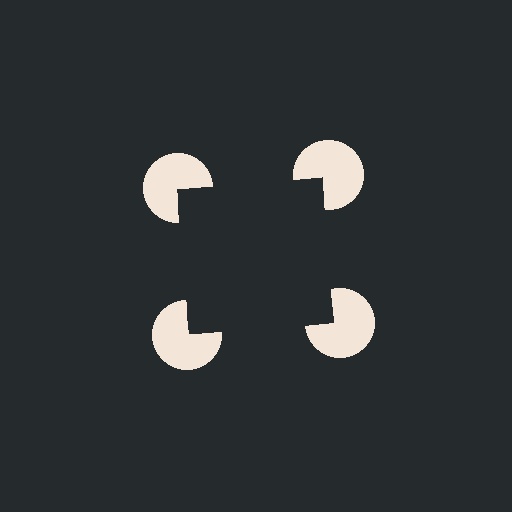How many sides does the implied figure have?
4 sides.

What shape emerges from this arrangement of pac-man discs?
An illusory square — its edges are inferred from the aligned wedge cuts in the pac-man discs, not physically drawn.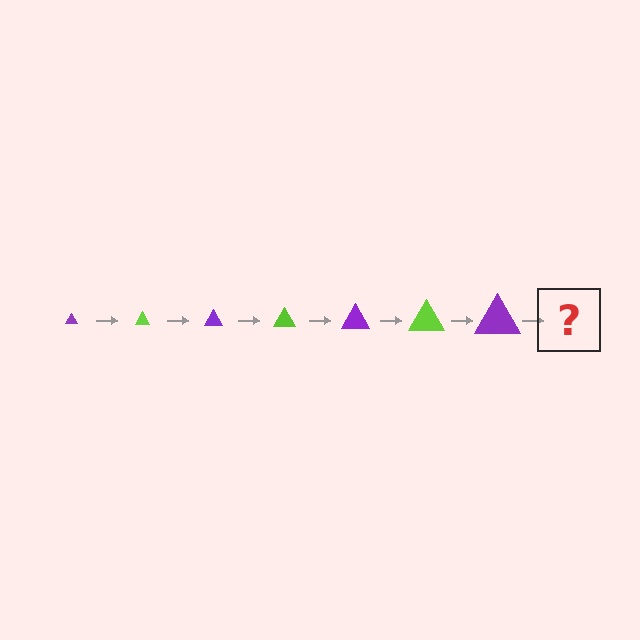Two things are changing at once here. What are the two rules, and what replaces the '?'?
The two rules are that the triangle grows larger each step and the color cycles through purple and lime. The '?' should be a lime triangle, larger than the previous one.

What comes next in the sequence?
The next element should be a lime triangle, larger than the previous one.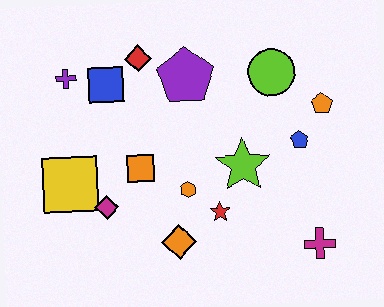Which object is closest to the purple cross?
The blue square is closest to the purple cross.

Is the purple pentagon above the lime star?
Yes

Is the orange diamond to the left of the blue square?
No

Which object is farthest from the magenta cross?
The purple cross is farthest from the magenta cross.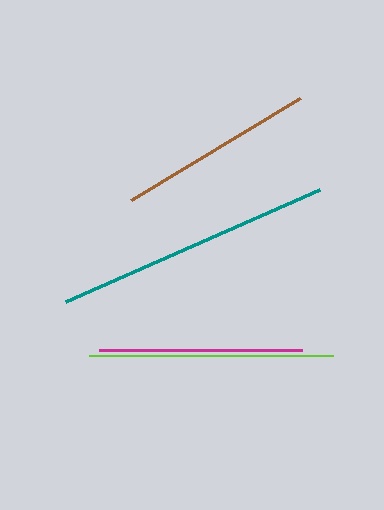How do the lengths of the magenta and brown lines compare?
The magenta and brown lines are approximately the same length.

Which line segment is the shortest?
The brown line is the shortest at approximately 198 pixels.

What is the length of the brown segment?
The brown segment is approximately 198 pixels long.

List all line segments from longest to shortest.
From longest to shortest: teal, lime, magenta, brown.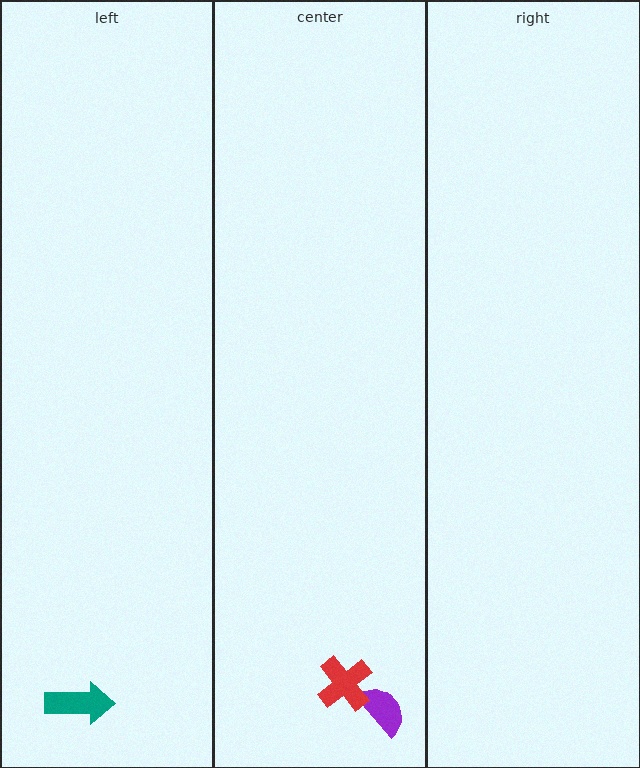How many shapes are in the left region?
1.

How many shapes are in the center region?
2.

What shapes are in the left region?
The teal arrow.